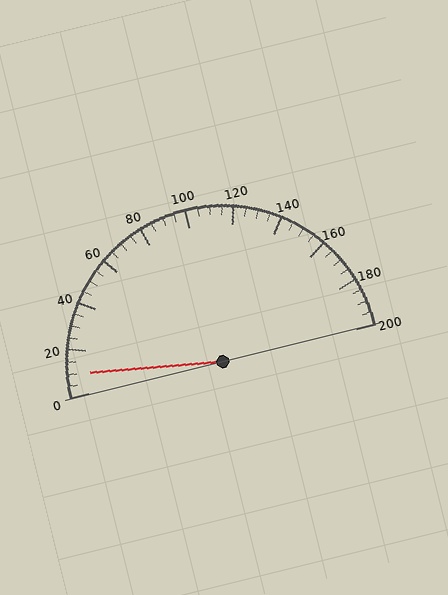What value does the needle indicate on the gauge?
The needle indicates approximately 10.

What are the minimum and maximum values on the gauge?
The gauge ranges from 0 to 200.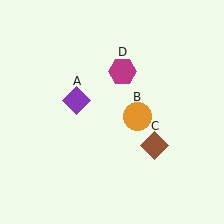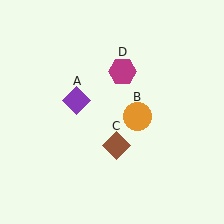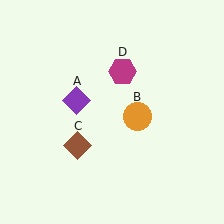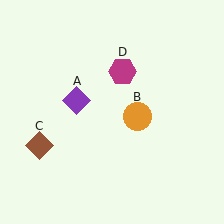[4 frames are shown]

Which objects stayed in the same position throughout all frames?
Purple diamond (object A) and orange circle (object B) and magenta hexagon (object D) remained stationary.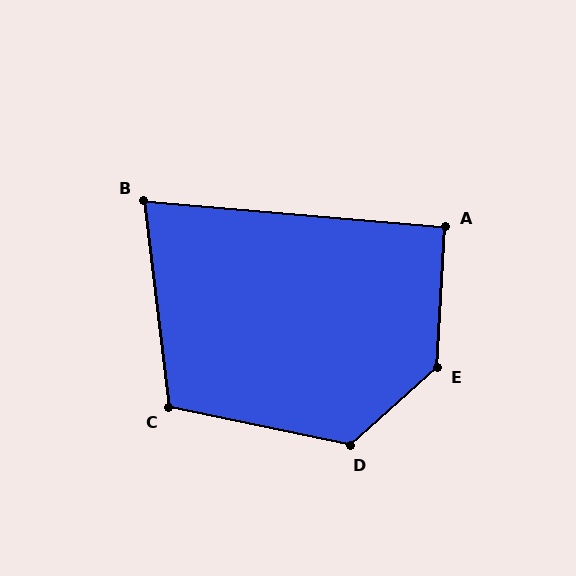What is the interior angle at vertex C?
Approximately 108 degrees (obtuse).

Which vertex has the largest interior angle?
E, at approximately 135 degrees.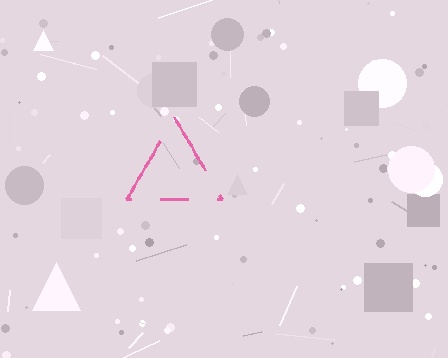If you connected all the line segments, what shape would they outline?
They would outline a triangle.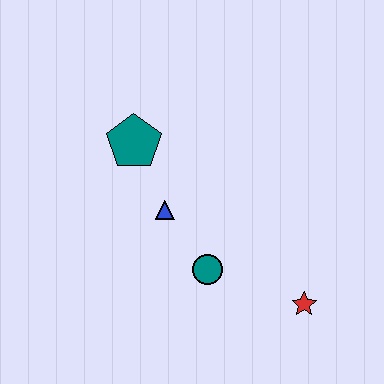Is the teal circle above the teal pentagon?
No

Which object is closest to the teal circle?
The blue triangle is closest to the teal circle.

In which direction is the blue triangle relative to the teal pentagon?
The blue triangle is below the teal pentagon.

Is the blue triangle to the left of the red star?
Yes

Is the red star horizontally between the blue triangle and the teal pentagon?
No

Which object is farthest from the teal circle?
The teal pentagon is farthest from the teal circle.